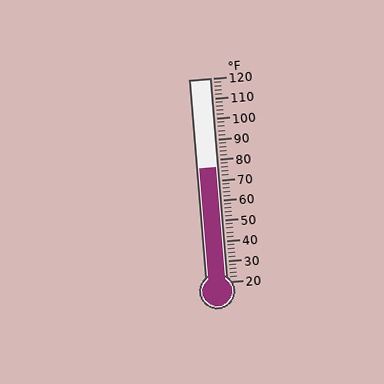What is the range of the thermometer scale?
The thermometer scale ranges from 20°F to 120°F.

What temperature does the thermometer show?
The thermometer shows approximately 76°F.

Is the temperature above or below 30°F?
The temperature is above 30°F.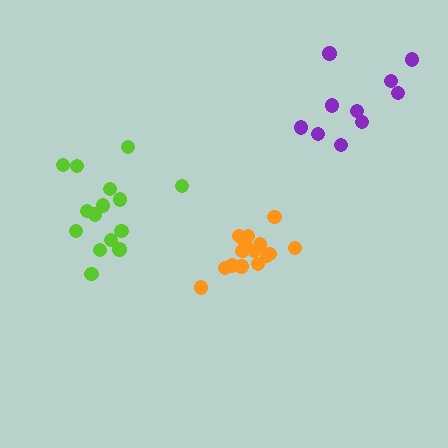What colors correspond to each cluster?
The clusters are colored: lime, orange, purple.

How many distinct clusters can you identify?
There are 3 distinct clusters.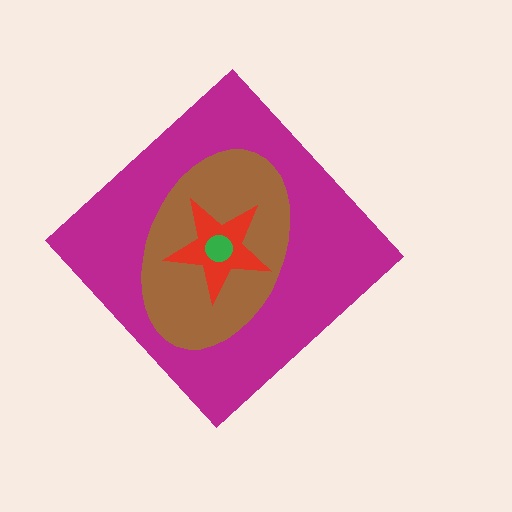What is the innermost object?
The green circle.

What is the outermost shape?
The magenta diamond.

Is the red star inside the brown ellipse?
Yes.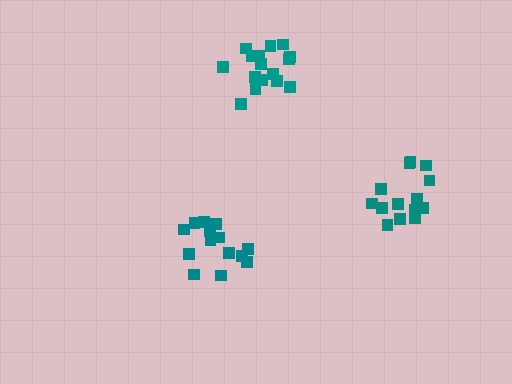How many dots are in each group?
Group 1: 14 dots, Group 2: 16 dots, Group 3: 14 dots (44 total).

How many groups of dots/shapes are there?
There are 3 groups.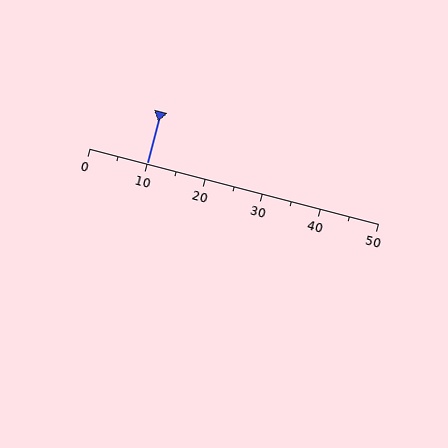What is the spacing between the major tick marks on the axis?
The major ticks are spaced 10 apart.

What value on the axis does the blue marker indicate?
The marker indicates approximately 10.